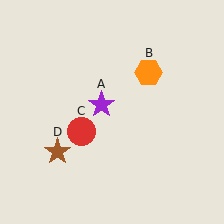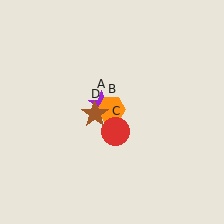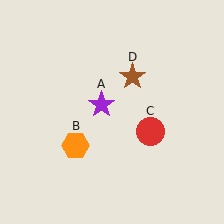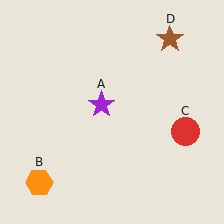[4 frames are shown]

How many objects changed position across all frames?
3 objects changed position: orange hexagon (object B), red circle (object C), brown star (object D).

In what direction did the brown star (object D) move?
The brown star (object D) moved up and to the right.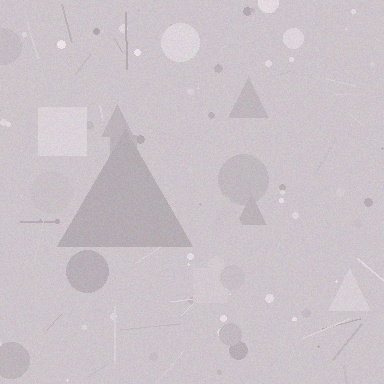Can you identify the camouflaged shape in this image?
The camouflaged shape is a triangle.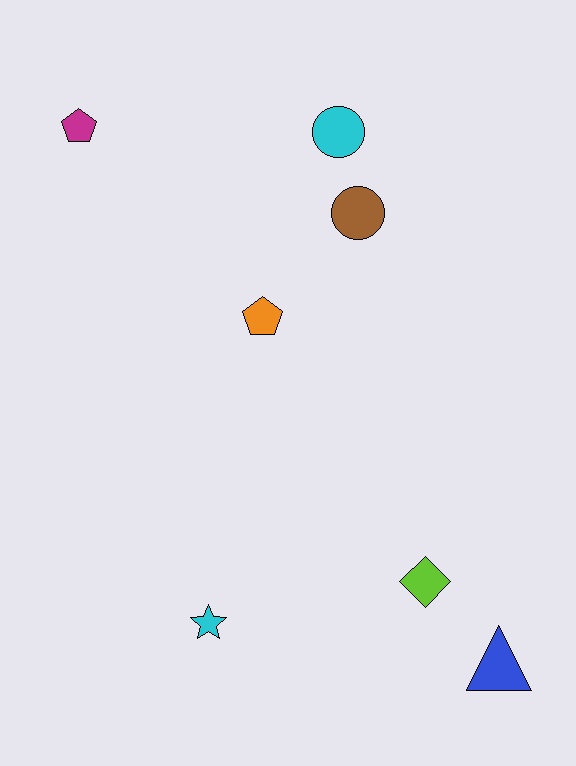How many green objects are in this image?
There are no green objects.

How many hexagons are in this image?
There are no hexagons.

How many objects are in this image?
There are 7 objects.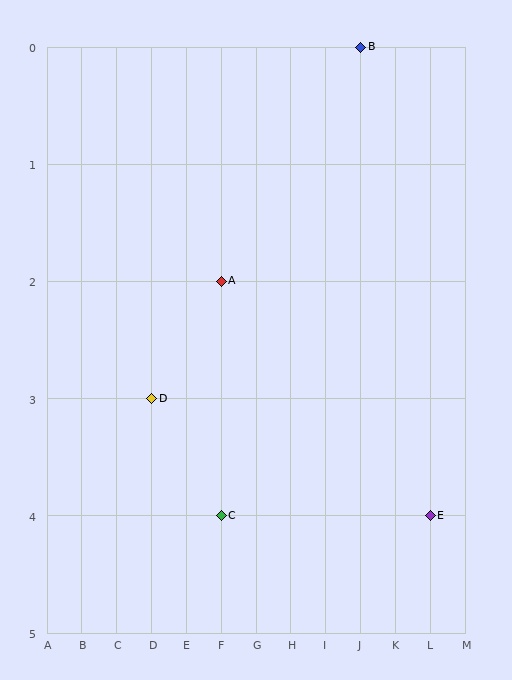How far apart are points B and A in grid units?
Points B and A are 4 columns and 2 rows apart (about 4.5 grid units diagonally).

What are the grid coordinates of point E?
Point E is at grid coordinates (L, 4).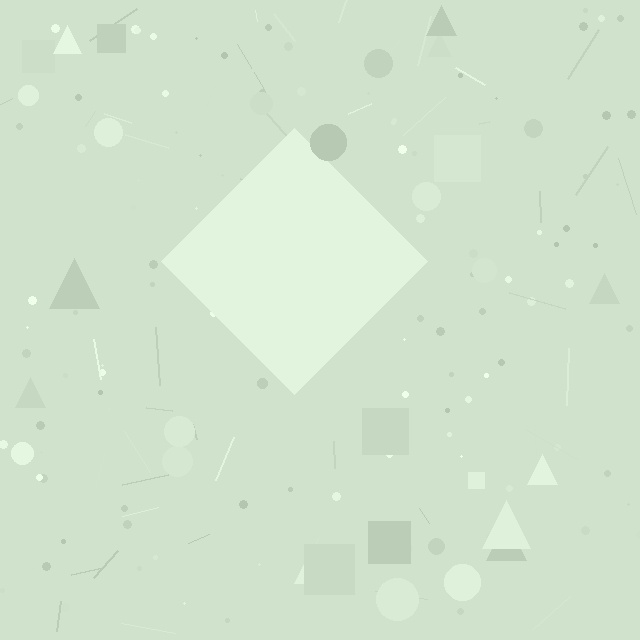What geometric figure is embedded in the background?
A diamond is embedded in the background.